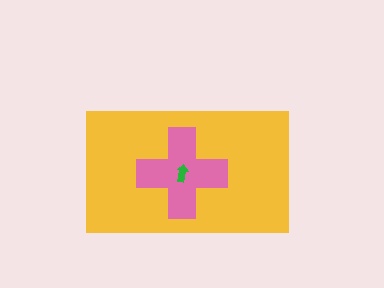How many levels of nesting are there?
3.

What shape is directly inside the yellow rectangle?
The pink cross.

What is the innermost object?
The green arrow.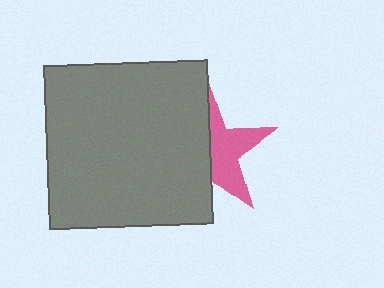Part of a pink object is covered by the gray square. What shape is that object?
It is a star.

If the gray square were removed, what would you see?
You would see the complete pink star.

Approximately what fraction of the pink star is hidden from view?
Roughly 54% of the pink star is hidden behind the gray square.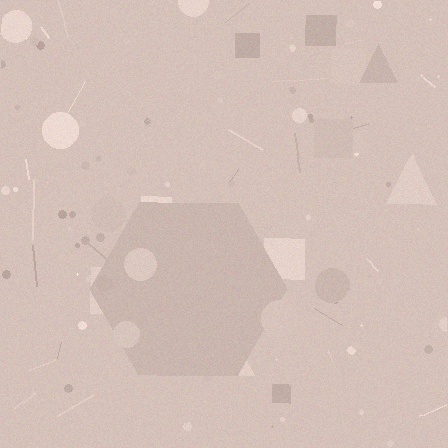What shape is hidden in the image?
A hexagon is hidden in the image.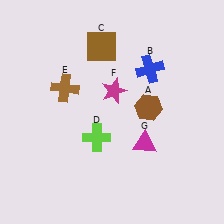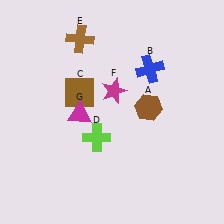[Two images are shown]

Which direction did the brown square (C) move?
The brown square (C) moved down.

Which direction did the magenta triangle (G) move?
The magenta triangle (G) moved left.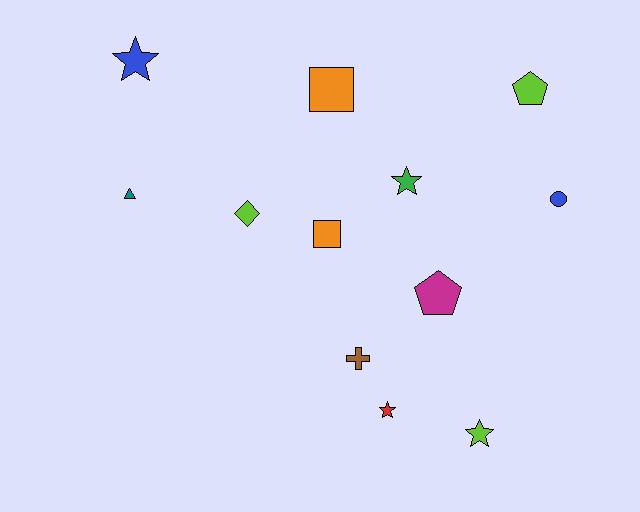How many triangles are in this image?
There is 1 triangle.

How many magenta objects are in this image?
There is 1 magenta object.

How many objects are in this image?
There are 12 objects.